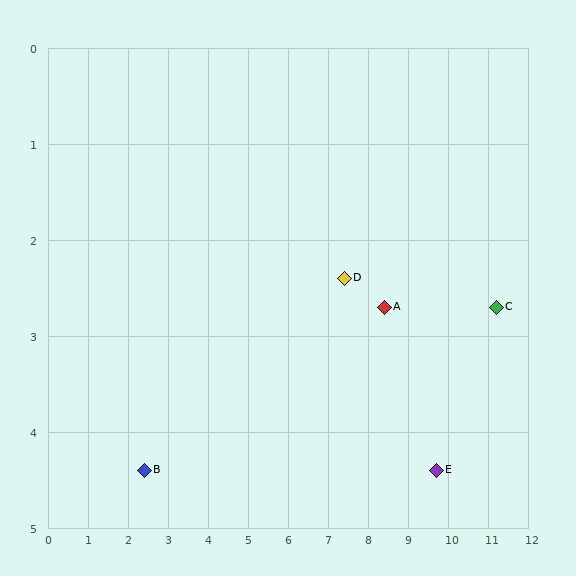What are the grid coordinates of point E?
Point E is at approximately (9.7, 4.4).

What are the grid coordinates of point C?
Point C is at approximately (11.2, 2.7).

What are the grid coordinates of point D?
Point D is at approximately (7.4, 2.4).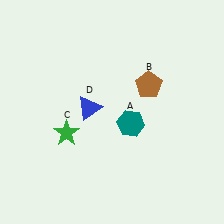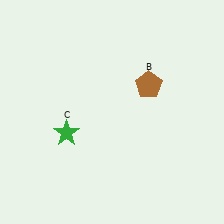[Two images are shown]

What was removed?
The blue triangle (D), the teal hexagon (A) were removed in Image 2.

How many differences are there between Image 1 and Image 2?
There are 2 differences between the two images.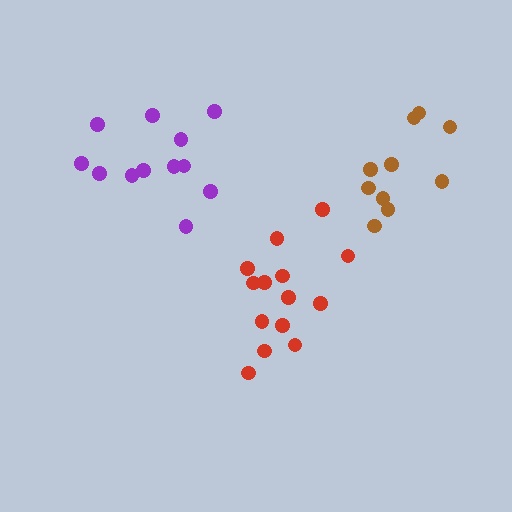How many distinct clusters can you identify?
There are 3 distinct clusters.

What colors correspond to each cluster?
The clusters are colored: brown, purple, red.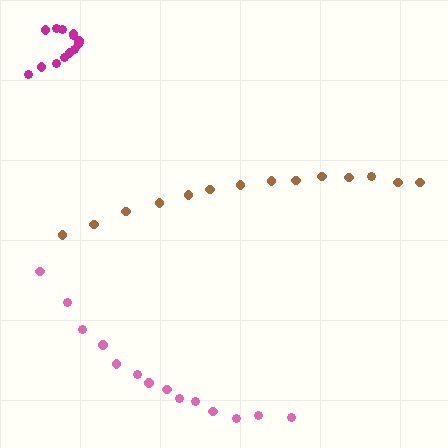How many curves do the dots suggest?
There are 3 distinct paths.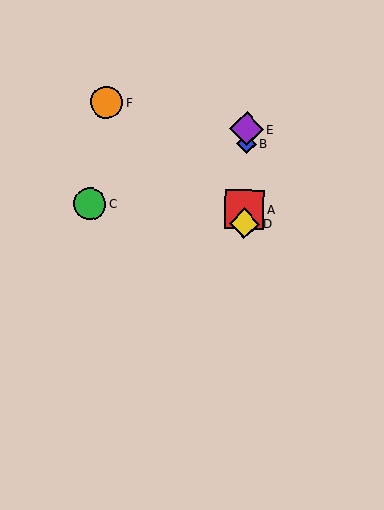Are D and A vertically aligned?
Yes, both are at x≈244.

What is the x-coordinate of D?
Object D is at x≈244.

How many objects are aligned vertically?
4 objects (A, B, D, E) are aligned vertically.